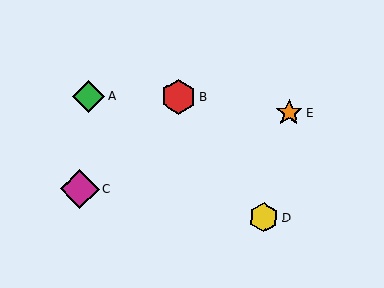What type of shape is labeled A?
Shape A is a green diamond.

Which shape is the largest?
The magenta diamond (labeled C) is the largest.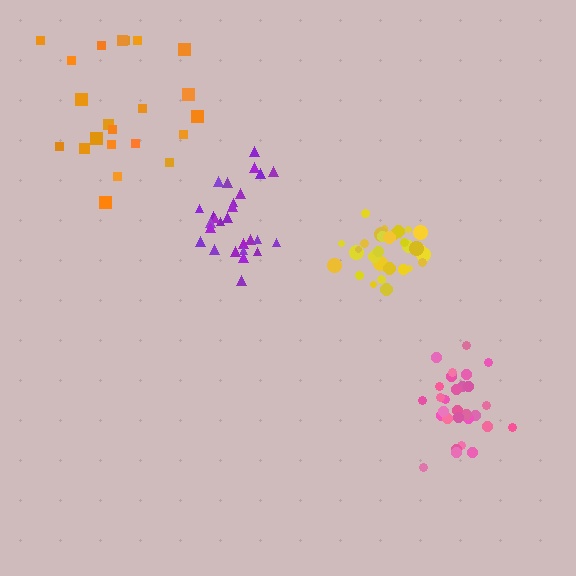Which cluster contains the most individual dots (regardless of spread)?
Yellow (30).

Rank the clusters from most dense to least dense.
yellow, pink, purple, orange.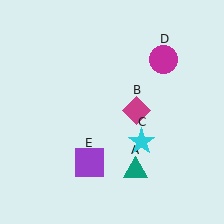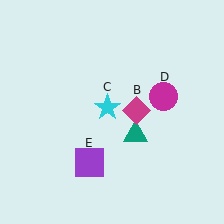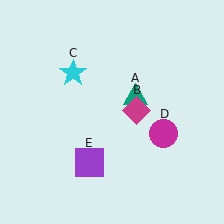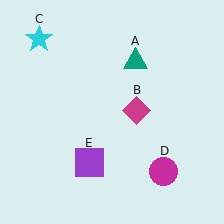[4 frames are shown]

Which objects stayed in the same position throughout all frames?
Magenta diamond (object B) and purple square (object E) remained stationary.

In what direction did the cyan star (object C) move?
The cyan star (object C) moved up and to the left.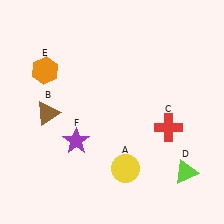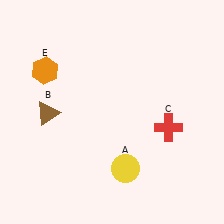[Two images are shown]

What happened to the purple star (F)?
The purple star (F) was removed in Image 2. It was in the bottom-left area of Image 1.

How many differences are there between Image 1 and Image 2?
There are 2 differences between the two images.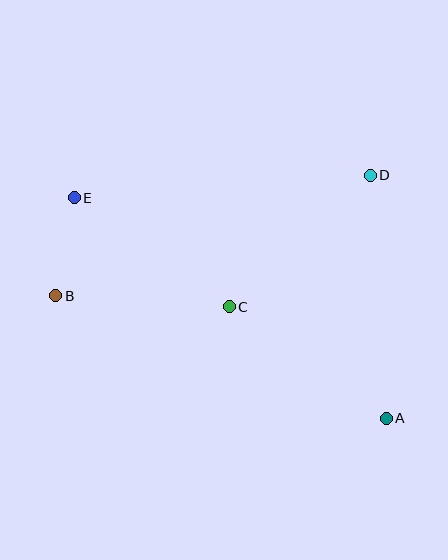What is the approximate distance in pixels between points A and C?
The distance between A and C is approximately 192 pixels.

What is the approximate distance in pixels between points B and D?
The distance between B and D is approximately 337 pixels.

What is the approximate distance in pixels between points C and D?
The distance between C and D is approximately 193 pixels.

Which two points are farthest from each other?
Points A and E are farthest from each other.